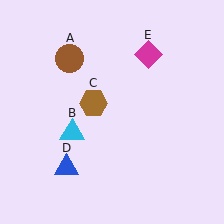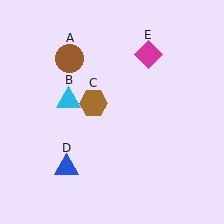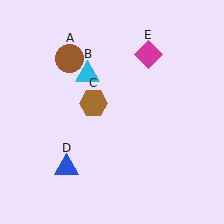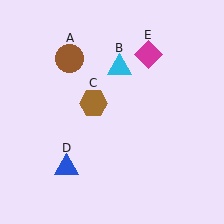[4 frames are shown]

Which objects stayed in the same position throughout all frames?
Brown circle (object A) and brown hexagon (object C) and blue triangle (object D) and magenta diamond (object E) remained stationary.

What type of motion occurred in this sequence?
The cyan triangle (object B) rotated clockwise around the center of the scene.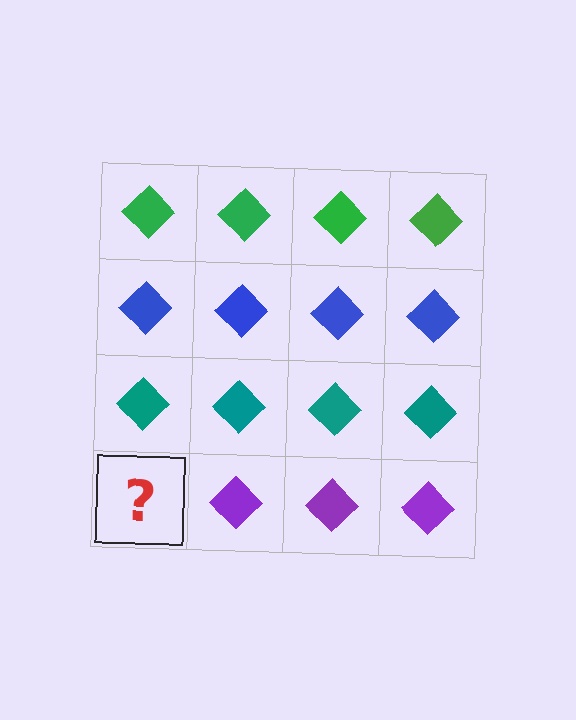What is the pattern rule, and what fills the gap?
The rule is that each row has a consistent color. The gap should be filled with a purple diamond.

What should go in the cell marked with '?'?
The missing cell should contain a purple diamond.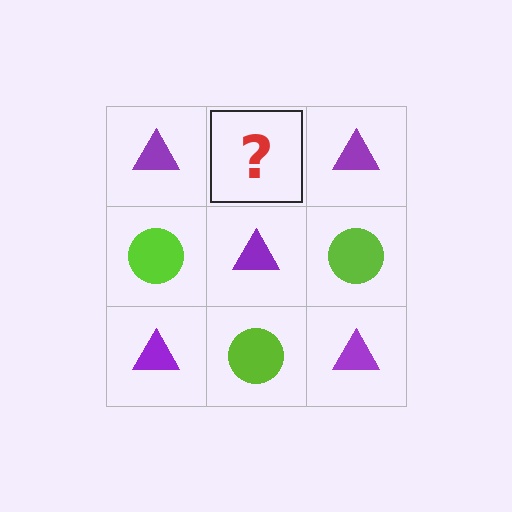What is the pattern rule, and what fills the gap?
The rule is that it alternates purple triangle and lime circle in a checkerboard pattern. The gap should be filled with a lime circle.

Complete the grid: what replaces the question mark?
The question mark should be replaced with a lime circle.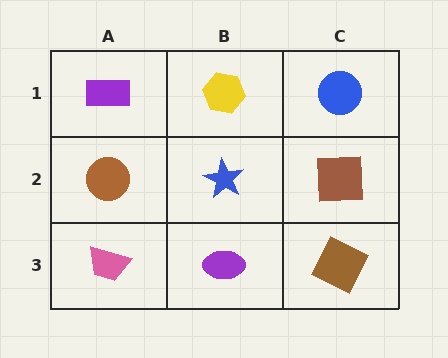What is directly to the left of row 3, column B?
A pink trapezoid.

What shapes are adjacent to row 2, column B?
A yellow hexagon (row 1, column B), a purple ellipse (row 3, column B), a brown circle (row 2, column A), a brown square (row 2, column C).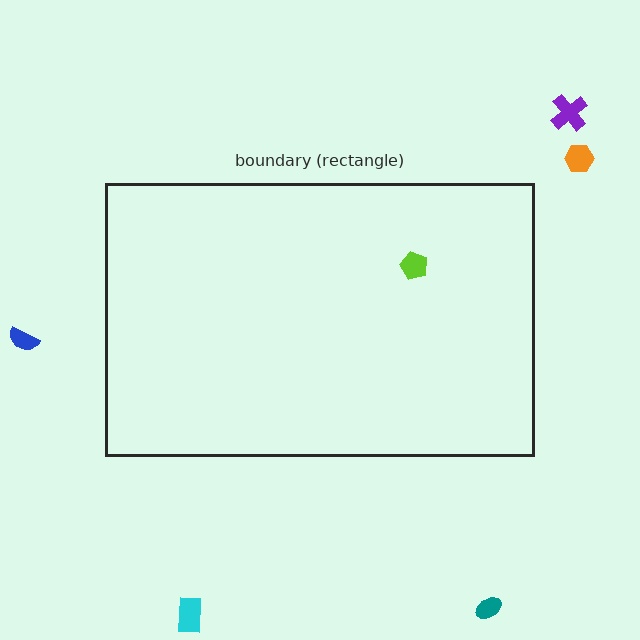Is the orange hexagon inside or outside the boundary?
Outside.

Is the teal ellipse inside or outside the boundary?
Outside.